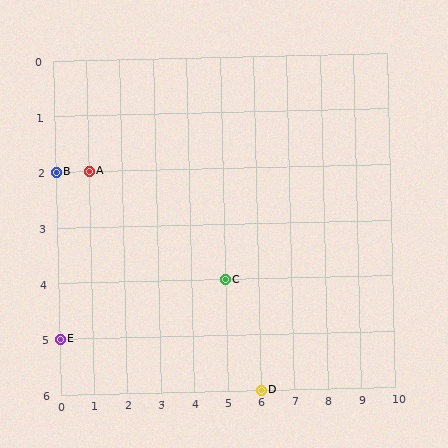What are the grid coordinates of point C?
Point C is at grid coordinates (5, 4).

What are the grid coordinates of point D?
Point D is at grid coordinates (6, 6).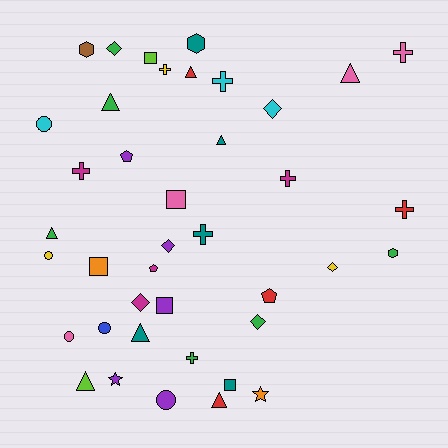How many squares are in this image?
There are 5 squares.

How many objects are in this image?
There are 40 objects.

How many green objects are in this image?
There are 6 green objects.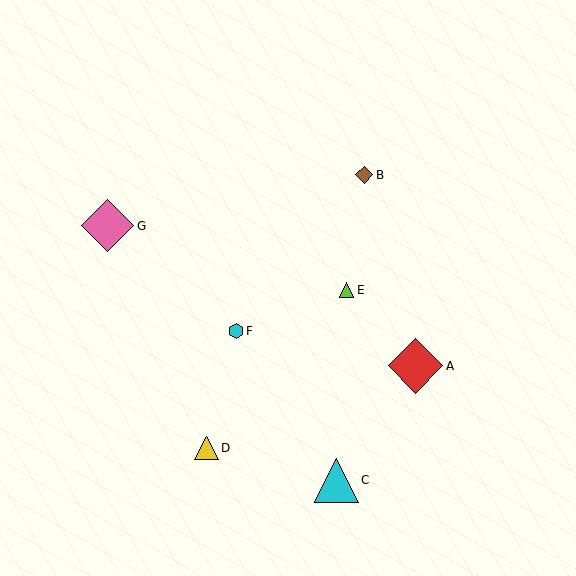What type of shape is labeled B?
Shape B is a brown diamond.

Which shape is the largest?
The red diamond (labeled A) is the largest.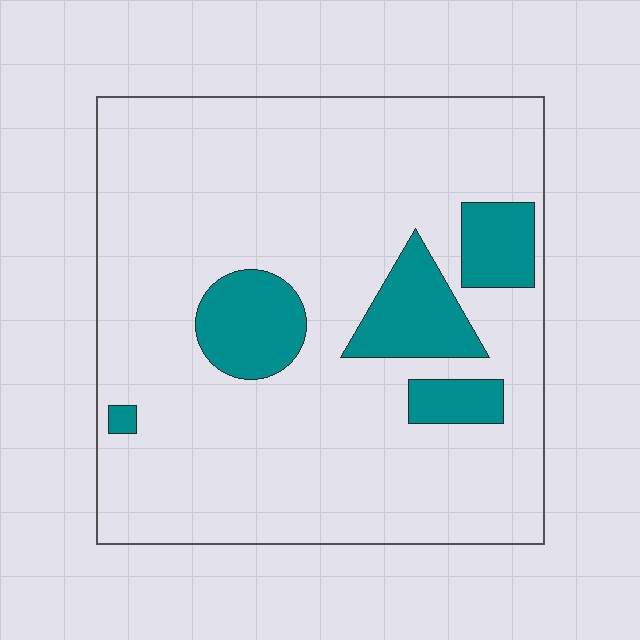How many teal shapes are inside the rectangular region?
5.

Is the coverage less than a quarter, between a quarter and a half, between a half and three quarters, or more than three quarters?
Less than a quarter.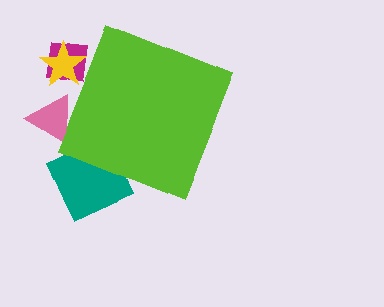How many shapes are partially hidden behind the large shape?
4 shapes are partially hidden.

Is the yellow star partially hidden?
Yes, the yellow star is partially hidden behind the lime diamond.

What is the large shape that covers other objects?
A lime diamond.